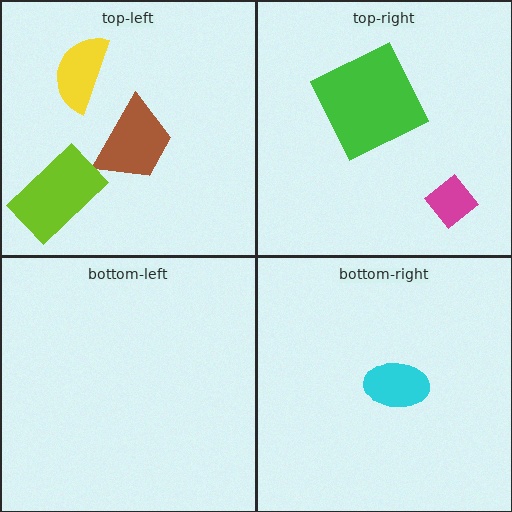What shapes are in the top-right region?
The magenta diamond, the green square.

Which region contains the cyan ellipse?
The bottom-right region.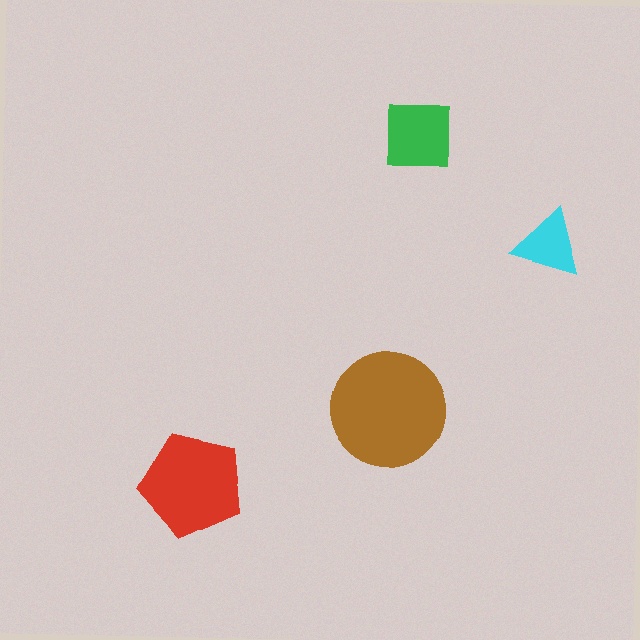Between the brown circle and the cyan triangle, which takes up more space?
The brown circle.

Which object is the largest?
The brown circle.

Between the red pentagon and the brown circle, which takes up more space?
The brown circle.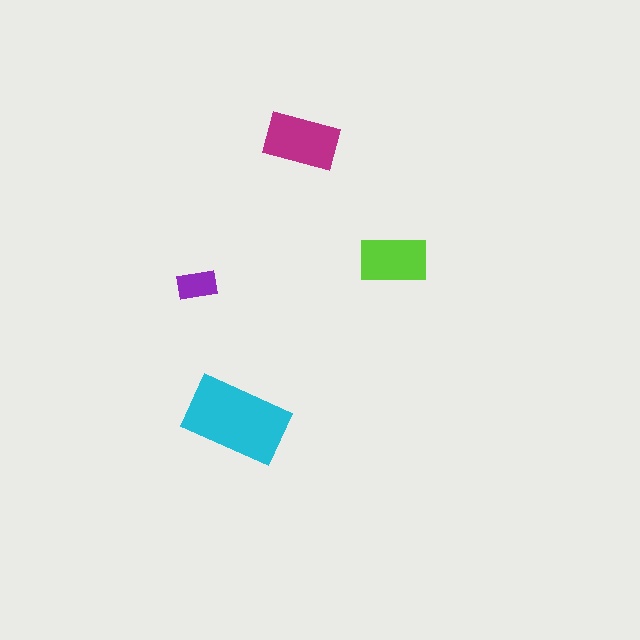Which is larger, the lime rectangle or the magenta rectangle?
The magenta one.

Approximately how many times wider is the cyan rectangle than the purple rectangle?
About 2.5 times wider.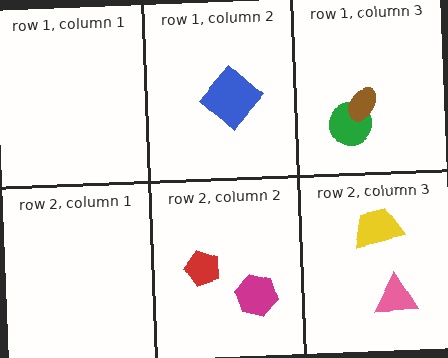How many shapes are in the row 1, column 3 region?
2.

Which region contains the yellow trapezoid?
The row 2, column 3 region.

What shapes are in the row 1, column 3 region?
The green circle, the brown ellipse.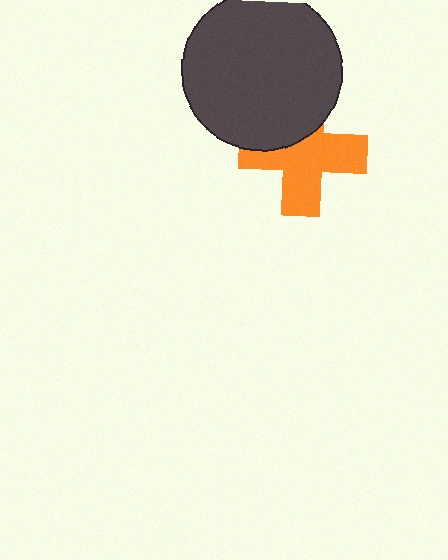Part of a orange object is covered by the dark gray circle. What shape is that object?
It is a cross.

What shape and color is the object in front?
The object in front is a dark gray circle.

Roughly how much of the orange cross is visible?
Most of it is visible (roughly 66%).